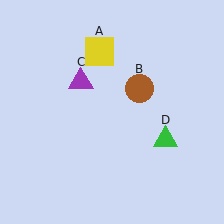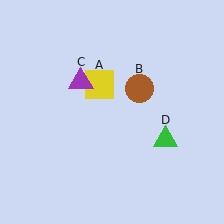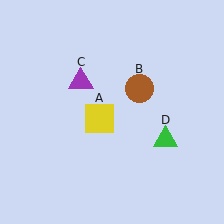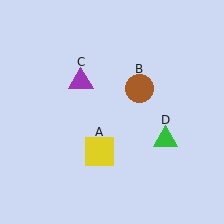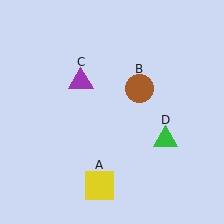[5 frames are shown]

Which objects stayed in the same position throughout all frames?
Brown circle (object B) and purple triangle (object C) and green triangle (object D) remained stationary.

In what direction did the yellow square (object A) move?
The yellow square (object A) moved down.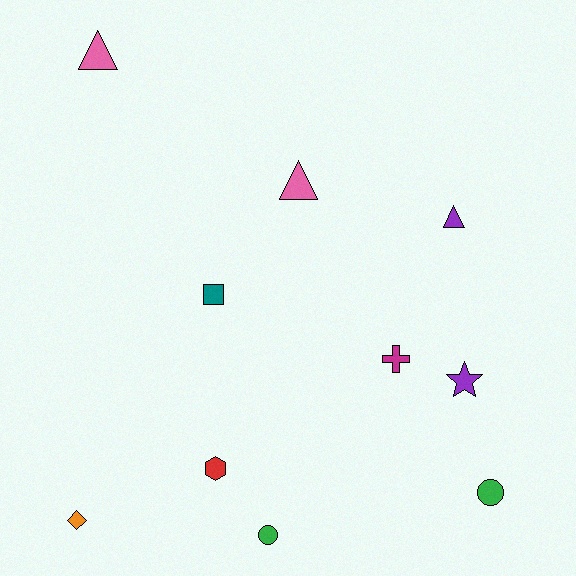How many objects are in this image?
There are 10 objects.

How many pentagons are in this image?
There are no pentagons.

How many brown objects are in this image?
There are no brown objects.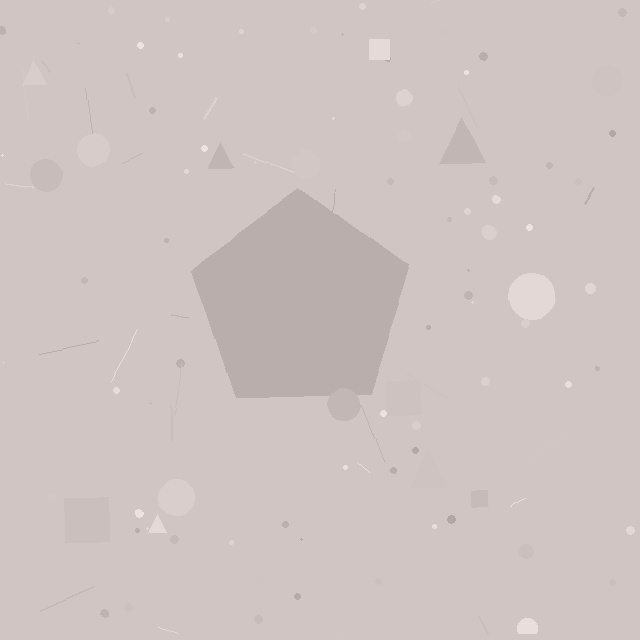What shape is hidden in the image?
A pentagon is hidden in the image.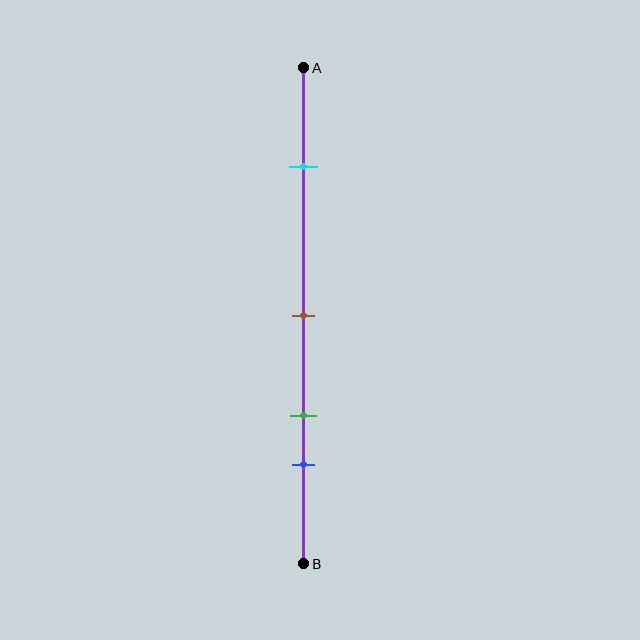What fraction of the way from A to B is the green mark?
The green mark is approximately 70% (0.7) of the way from A to B.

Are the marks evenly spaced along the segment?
No, the marks are not evenly spaced.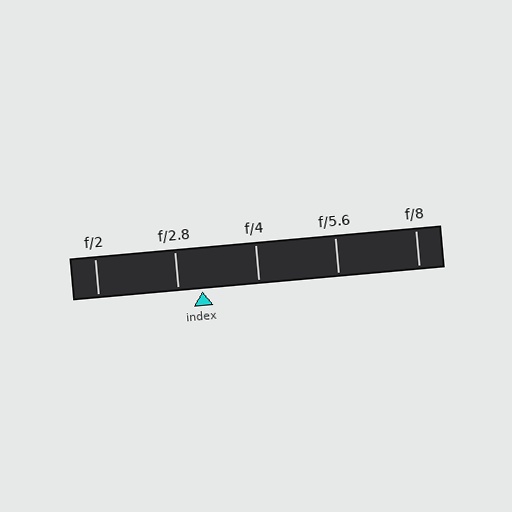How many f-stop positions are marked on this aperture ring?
There are 5 f-stop positions marked.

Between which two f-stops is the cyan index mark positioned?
The index mark is between f/2.8 and f/4.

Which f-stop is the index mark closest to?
The index mark is closest to f/2.8.